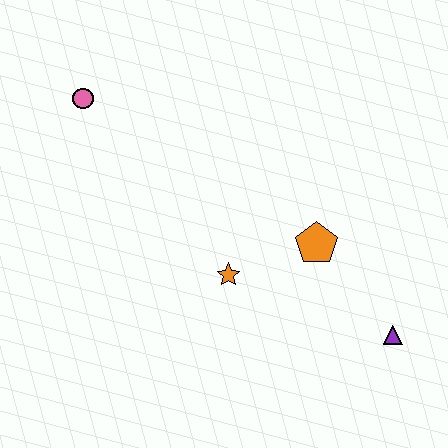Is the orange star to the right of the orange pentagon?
No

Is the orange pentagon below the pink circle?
Yes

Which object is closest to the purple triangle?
The orange pentagon is closest to the purple triangle.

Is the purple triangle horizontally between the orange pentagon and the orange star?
No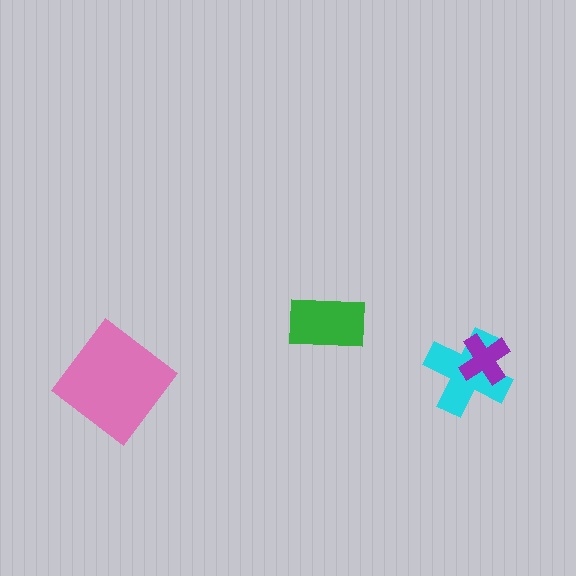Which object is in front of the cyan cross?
The purple cross is in front of the cyan cross.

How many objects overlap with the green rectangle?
0 objects overlap with the green rectangle.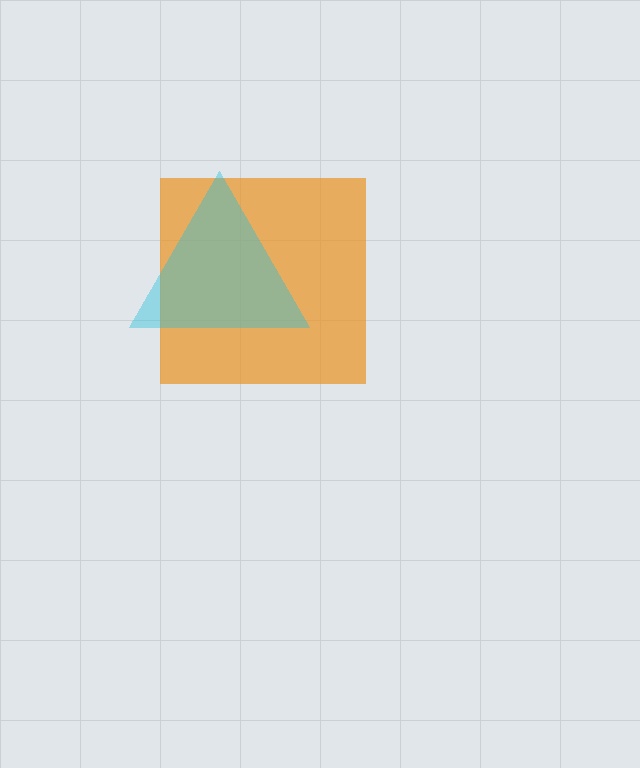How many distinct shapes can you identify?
There are 2 distinct shapes: an orange square, a cyan triangle.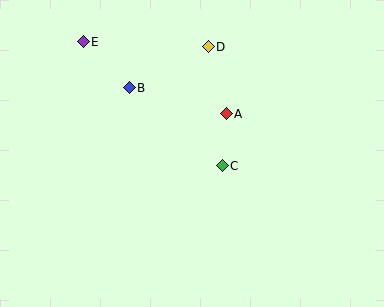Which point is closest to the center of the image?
Point C at (222, 166) is closest to the center.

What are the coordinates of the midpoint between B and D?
The midpoint between B and D is at (169, 67).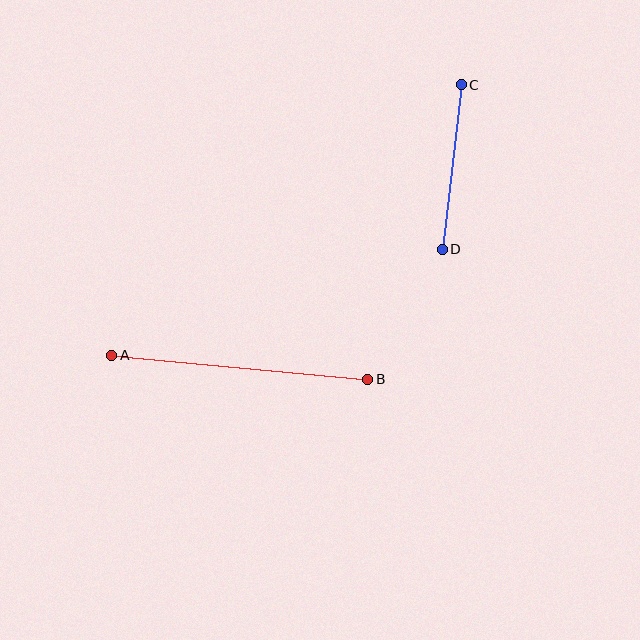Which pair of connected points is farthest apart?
Points A and B are farthest apart.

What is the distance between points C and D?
The distance is approximately 165 pixels.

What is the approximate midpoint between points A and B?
The midpoint is at approximately (240, 367) pixels.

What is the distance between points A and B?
The distance is approximately 257 pixels.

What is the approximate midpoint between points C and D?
The midpoint is at approximately (452, 167) pixels.